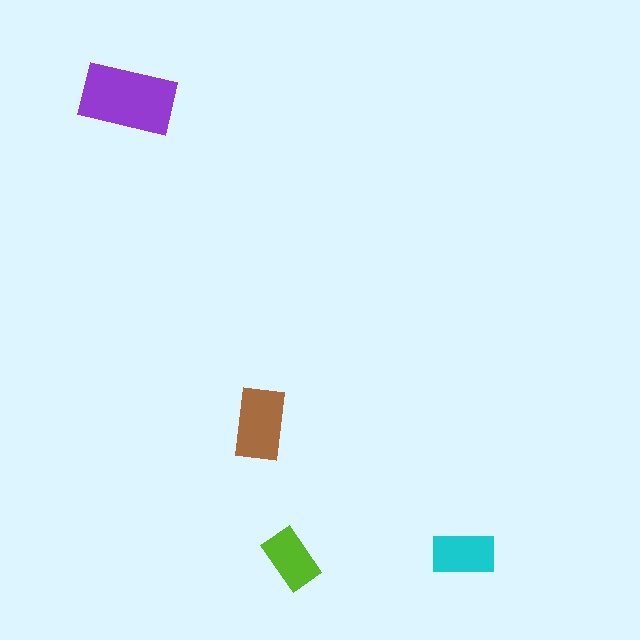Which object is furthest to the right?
The cyan rectangle is rightmost.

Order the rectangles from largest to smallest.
the purple one, the brown one, the cyan one, the lime one.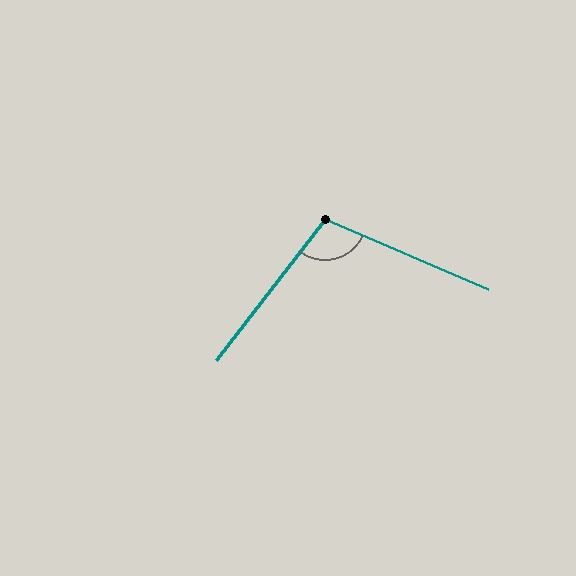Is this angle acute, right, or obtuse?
It is obtuse.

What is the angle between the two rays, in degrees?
Approximately 105 degrees.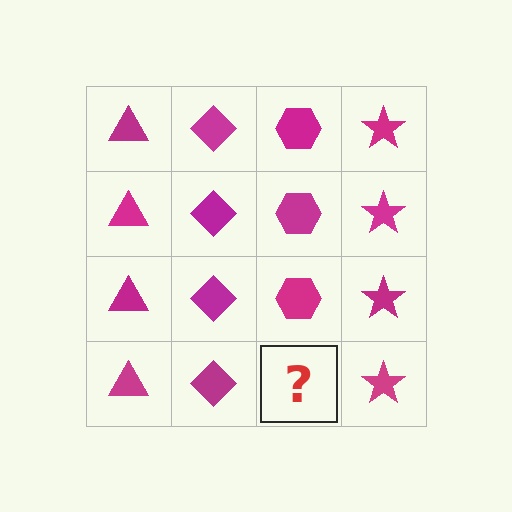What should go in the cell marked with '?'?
The missing cell should contain a magenta hexagon.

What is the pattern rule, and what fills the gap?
The rule is that each column has a consistent shape. The gap should be filled with a magenta hexagon.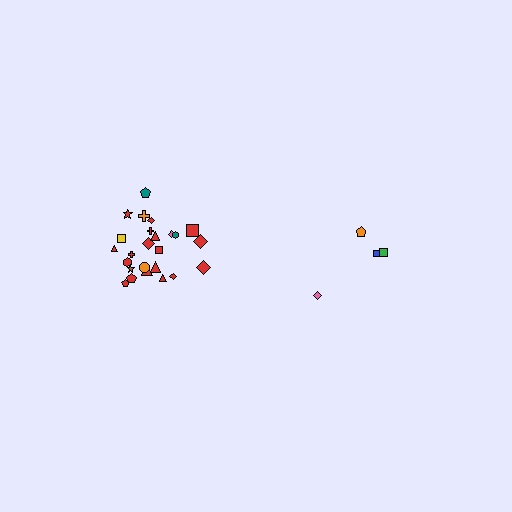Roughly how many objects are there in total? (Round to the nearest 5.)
Roughly 30 objects in total.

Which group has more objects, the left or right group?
The left group.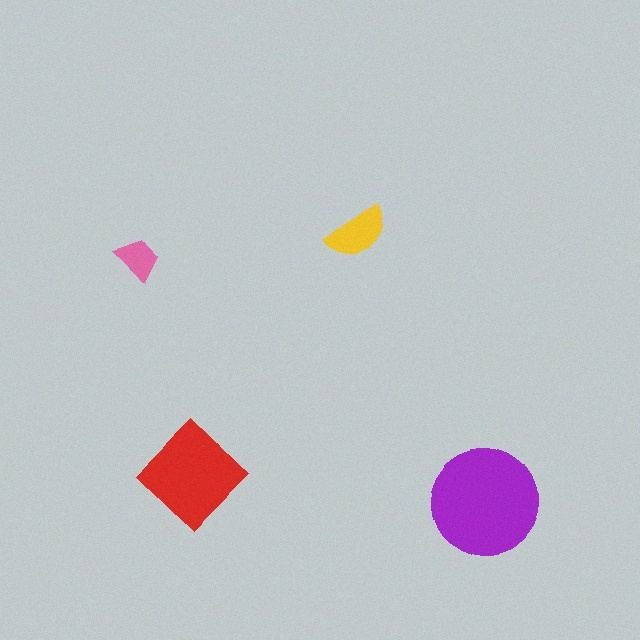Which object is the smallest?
The pink trapezoid.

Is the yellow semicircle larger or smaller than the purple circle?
Smaller.